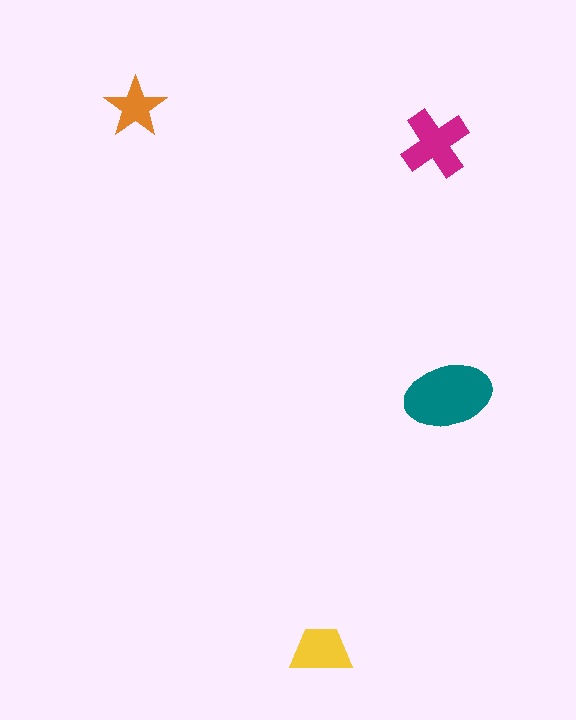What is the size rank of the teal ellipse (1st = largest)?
1st.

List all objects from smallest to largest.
The orange star, the yellow trapezoid, the magenta cross, the teal ellipse.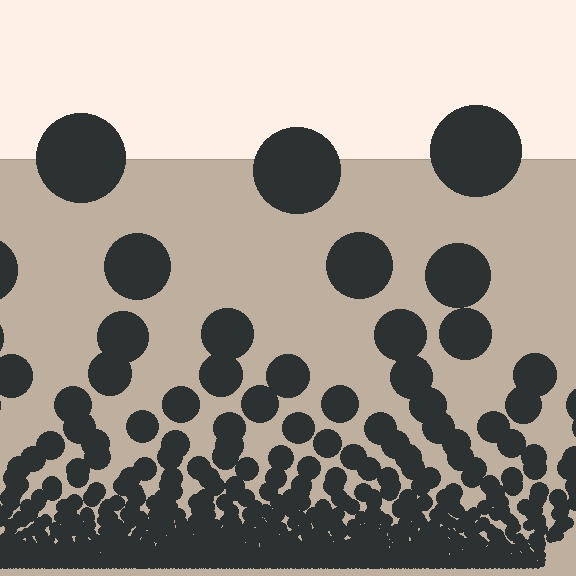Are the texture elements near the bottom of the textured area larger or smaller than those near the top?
Smaller. The gradient is inverted — elements near the bottom are smaller and denser.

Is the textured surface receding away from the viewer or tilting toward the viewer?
The surface appears to tilt toward the viewer. Texture elements get larger and sparser toward the top.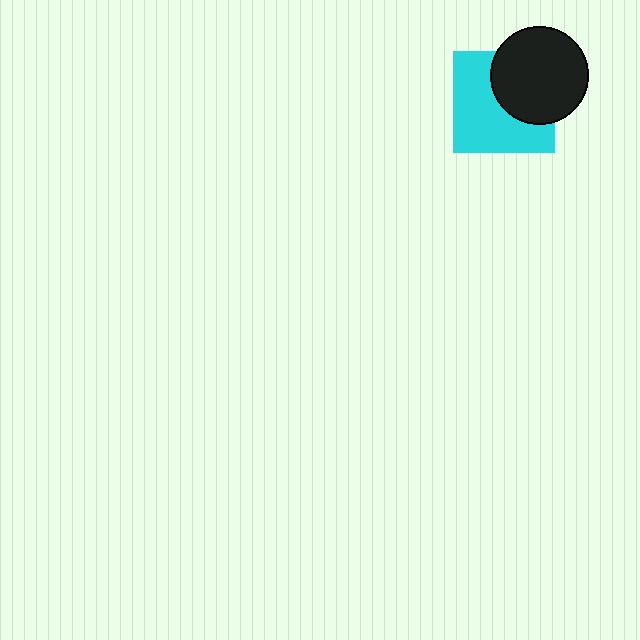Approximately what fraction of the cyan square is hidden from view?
Roughly 41% of the cyan square is hidden behind the black circle.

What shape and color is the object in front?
The object in front is a black circle.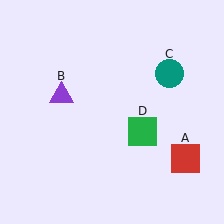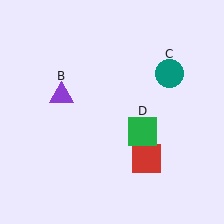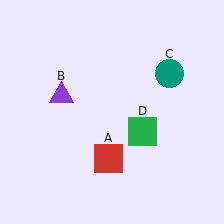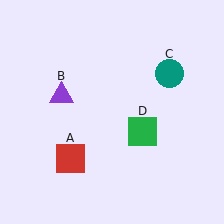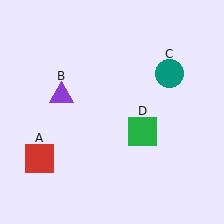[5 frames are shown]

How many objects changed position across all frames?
1 object changed position: red square (object A).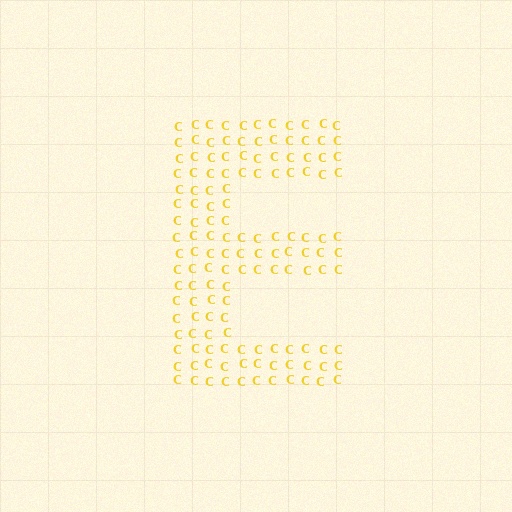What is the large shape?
The large shape is the letter E.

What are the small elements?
The small elements are letter C's.